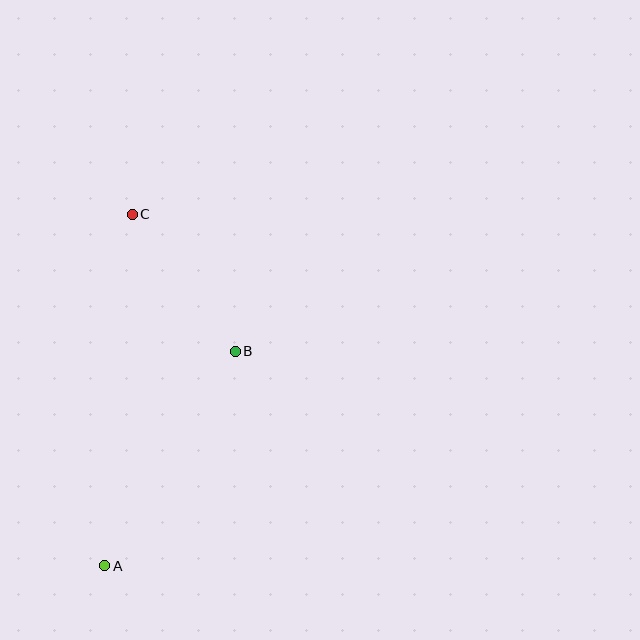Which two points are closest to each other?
Points B and C are closest to each other.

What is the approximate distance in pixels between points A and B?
The distance between A and B is approximately 251 pixels.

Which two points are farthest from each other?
Points A and C are farthest from each other.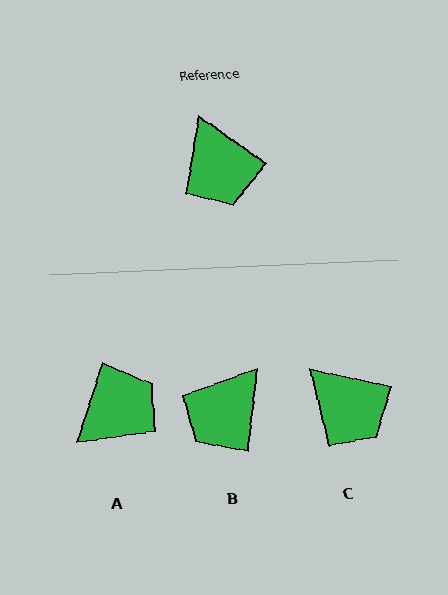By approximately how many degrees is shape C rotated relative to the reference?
Approximately 23 degrees counter-clockwise.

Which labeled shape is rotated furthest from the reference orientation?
A, about 107 degrees away.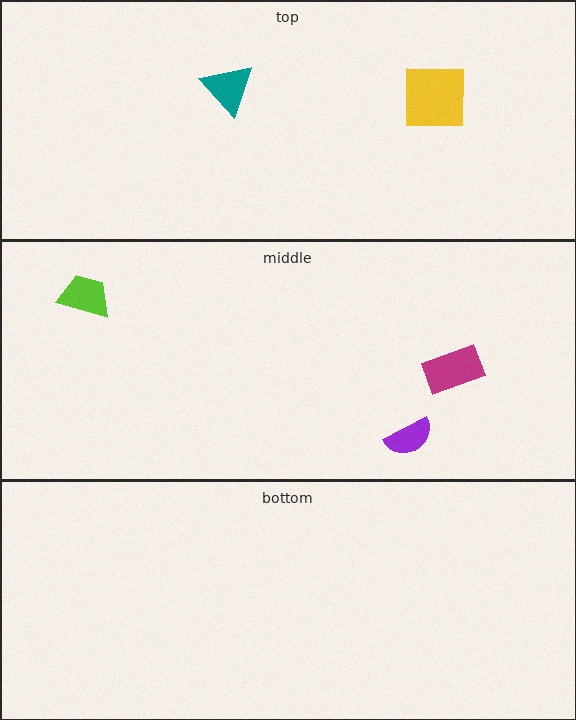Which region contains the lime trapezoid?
The middle region.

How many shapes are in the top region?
2.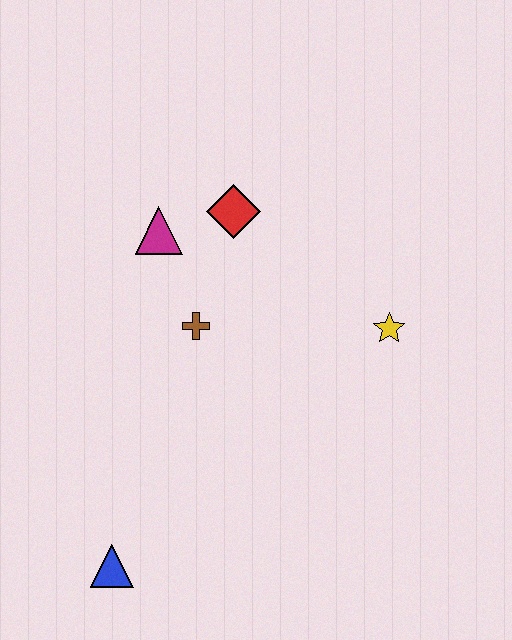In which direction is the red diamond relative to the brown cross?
The red diamond is above the brown cross.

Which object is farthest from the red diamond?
The blue triangle is farthest from the red diamond.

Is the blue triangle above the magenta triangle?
No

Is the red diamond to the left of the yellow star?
Yes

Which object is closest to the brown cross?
The magenta triangle is closest to the brown cross.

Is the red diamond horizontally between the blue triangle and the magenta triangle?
No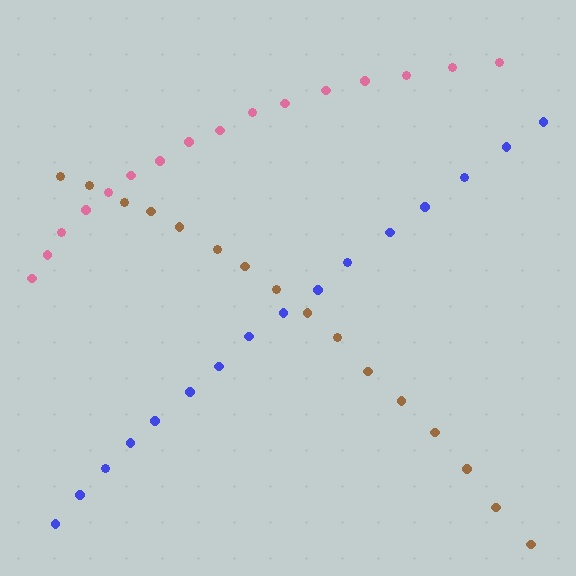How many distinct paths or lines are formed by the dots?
There are 3 distinct paths.